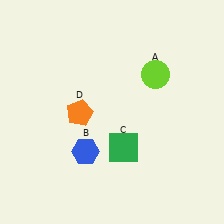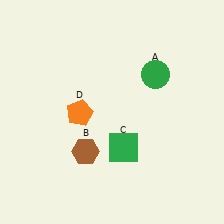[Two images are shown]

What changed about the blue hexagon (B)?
In Image 1, B is blue. In Image 2, it changed to brown.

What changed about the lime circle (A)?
In Image 1, A is lime. In Image 2, it changed to green.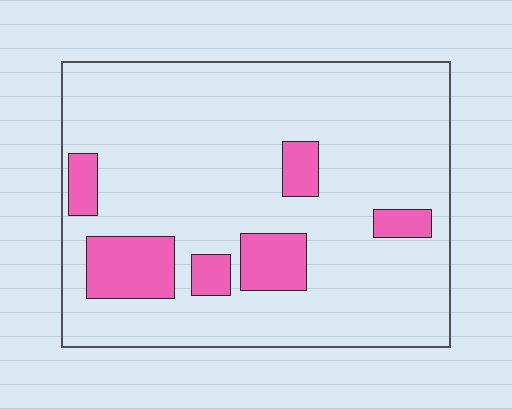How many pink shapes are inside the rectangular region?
6.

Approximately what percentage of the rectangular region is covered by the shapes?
Approximately 15%.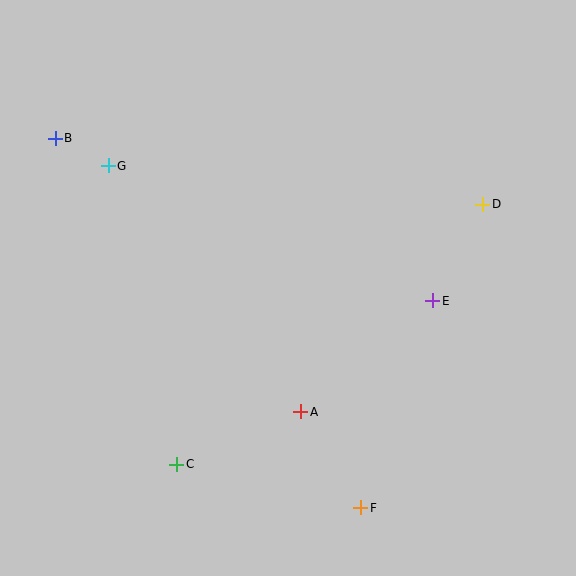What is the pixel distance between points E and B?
The distance between E and B is 411 pixels.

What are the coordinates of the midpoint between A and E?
The midpoint between A and E is at (367, 356).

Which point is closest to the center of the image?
Point A at (301, 412) is closest to the center.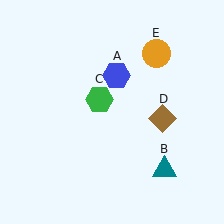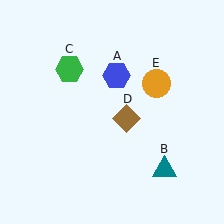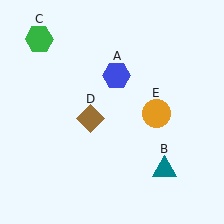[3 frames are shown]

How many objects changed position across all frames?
3 objects changed position: green hexagon (object C), brown diamond (object D), orange circle (object E).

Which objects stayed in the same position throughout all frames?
Blue hexagon (object A) and teal triangle (object B) remained stationary.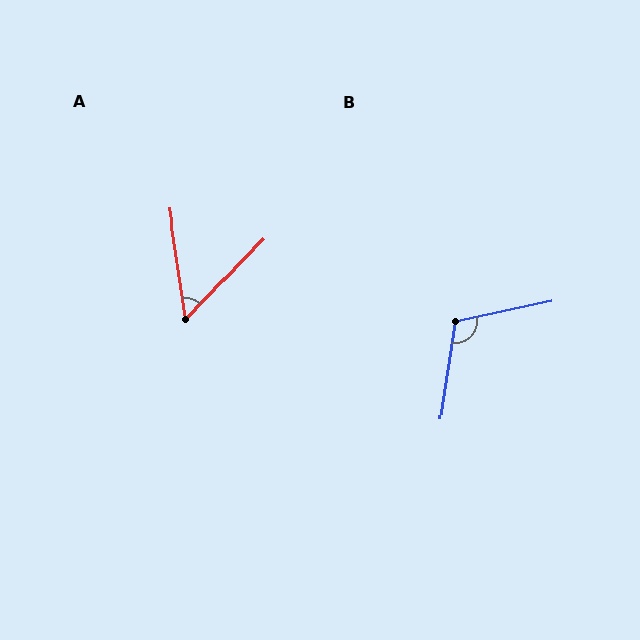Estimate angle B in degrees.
Approximately 111 degrees.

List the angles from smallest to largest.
A (52°), B (111°).